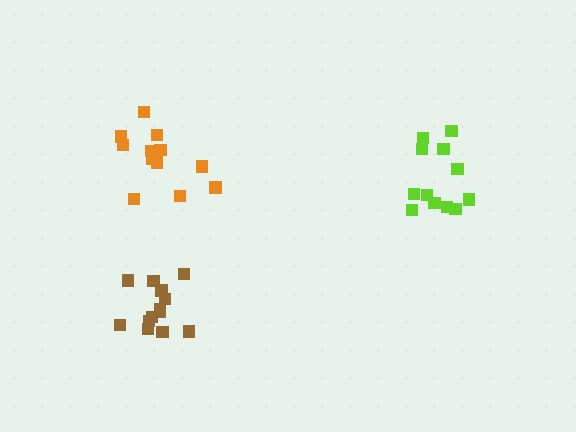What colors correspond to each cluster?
The clusters are colored: orange, lime, brown.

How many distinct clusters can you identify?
There are 3 distinct clusters.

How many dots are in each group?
Group 1: 12 dots, Group 2: 12 dots, Group 3: 13 dots (37 total).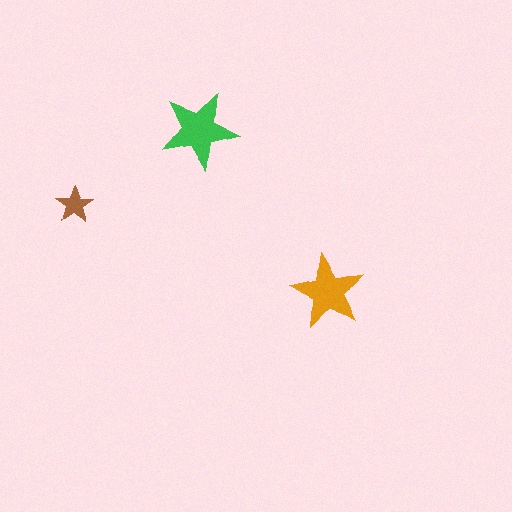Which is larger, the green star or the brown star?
The green one.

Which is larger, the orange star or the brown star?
The orange one.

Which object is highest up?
The green star is topmost.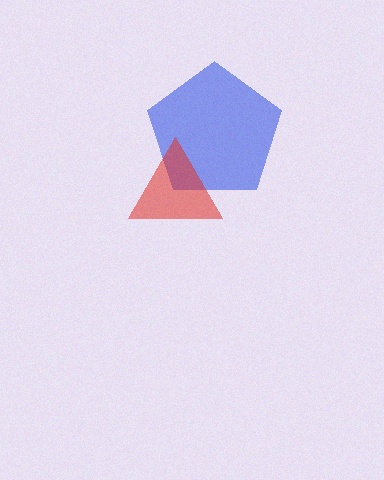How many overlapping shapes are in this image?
There are 2 overlapping shapes in the image.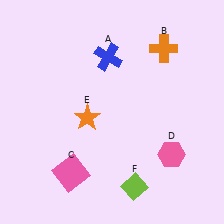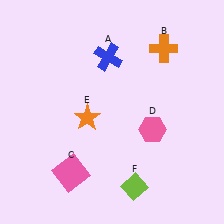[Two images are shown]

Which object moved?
The pink hexagon (D) moved up.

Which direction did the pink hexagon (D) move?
The pink hexagon (D) moved up.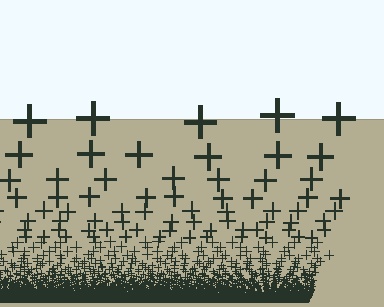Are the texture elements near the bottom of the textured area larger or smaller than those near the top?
Smaller. The gradient is inverted — elements near the bottom are smaller and denser.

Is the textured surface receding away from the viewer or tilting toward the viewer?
The surface appears to tilt toward the viewer. Texture elements get larger and sparser toward the top.